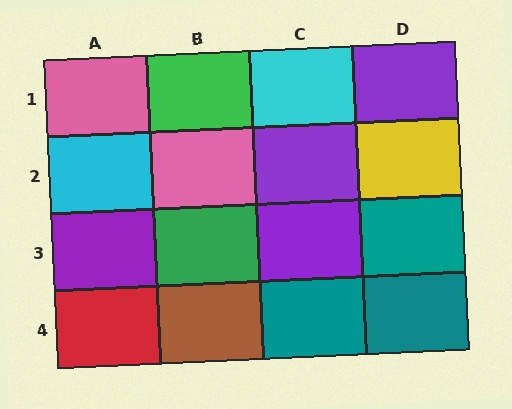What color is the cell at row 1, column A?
Pink.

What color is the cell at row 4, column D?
Teal.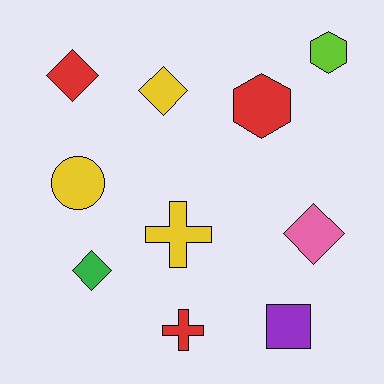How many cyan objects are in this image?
There are no cyan objects.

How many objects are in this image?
There are 10 objects.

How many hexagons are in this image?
There are 2 hexagons.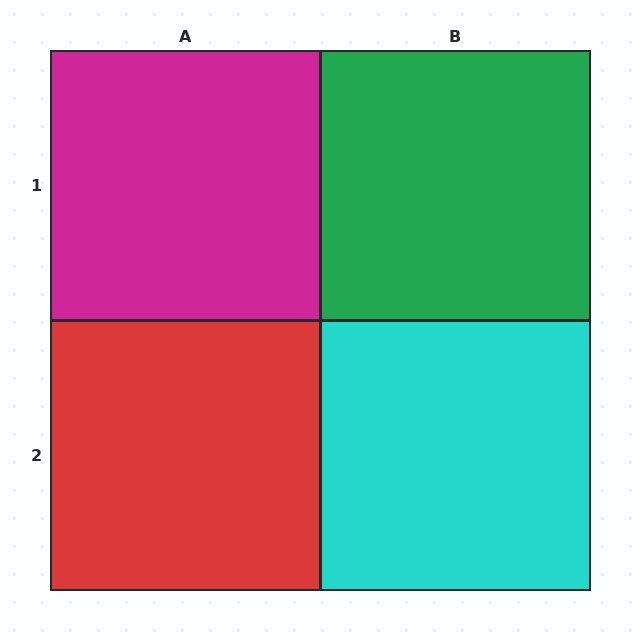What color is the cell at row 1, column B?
Green.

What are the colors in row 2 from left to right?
Red, cyan.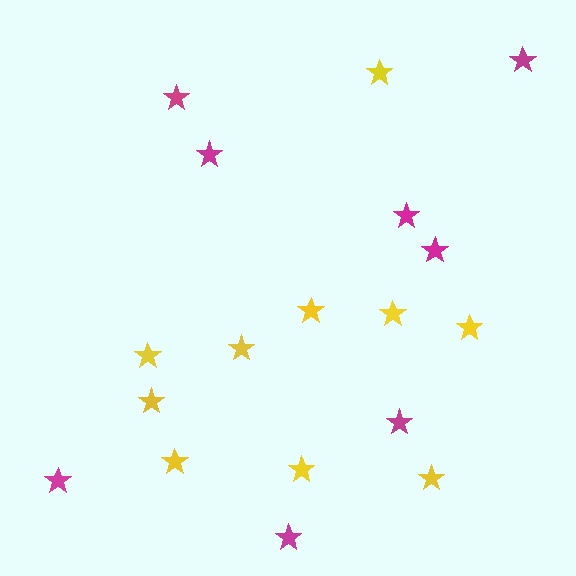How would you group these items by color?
There are 2 groups: one group of magenta stars (8) and one group of yellow stars (10).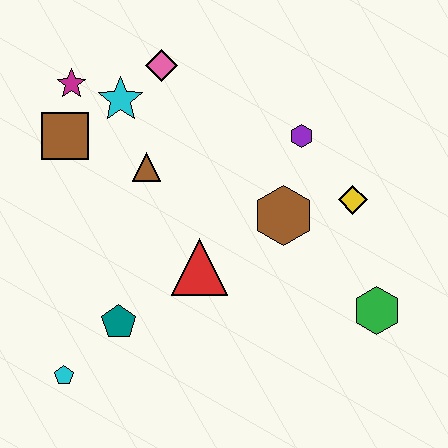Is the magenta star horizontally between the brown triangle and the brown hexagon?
No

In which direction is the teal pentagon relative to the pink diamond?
The teal pentagon is below the pink diamond.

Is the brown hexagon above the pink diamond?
No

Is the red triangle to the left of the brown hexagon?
Yes